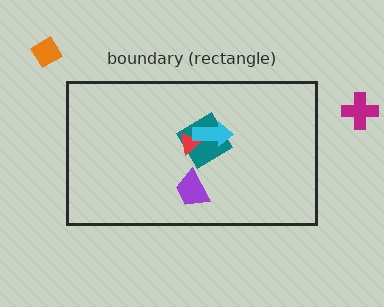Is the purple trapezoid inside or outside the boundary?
Inside.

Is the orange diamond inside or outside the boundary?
Outside.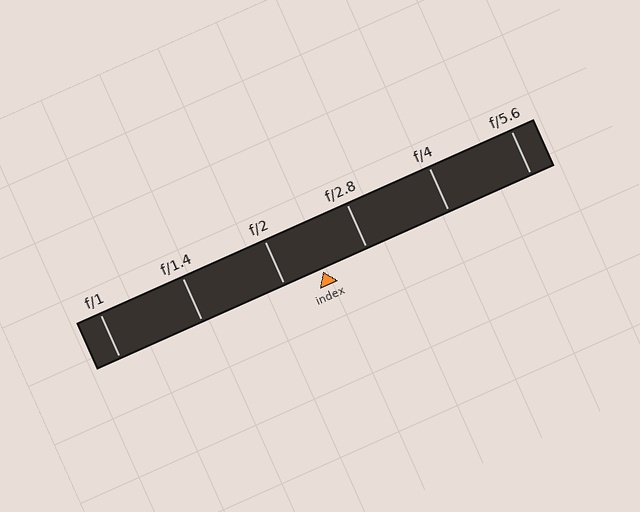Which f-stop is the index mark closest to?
The index mark is closest to f/2.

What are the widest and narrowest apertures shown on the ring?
The widest aperture shown is f/1 and the narrowest is f/5.6.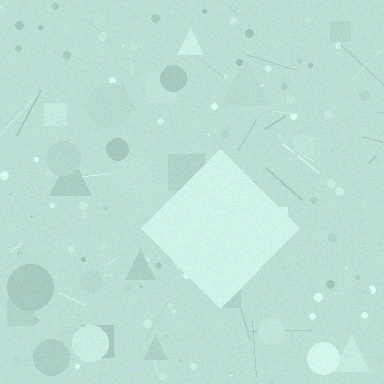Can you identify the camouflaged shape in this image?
The camouflaged shape is a diamond.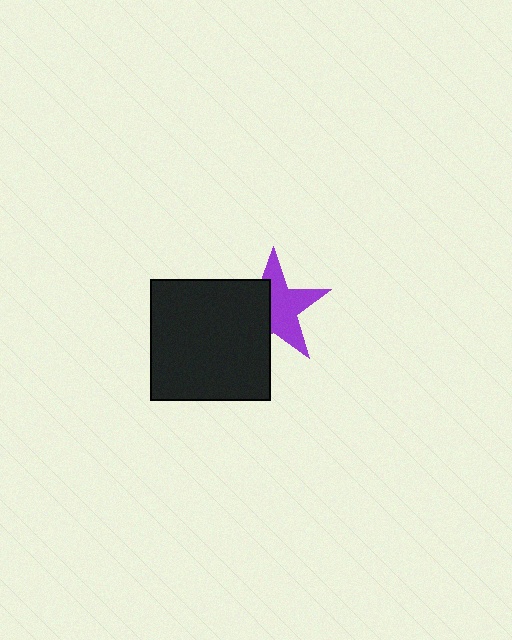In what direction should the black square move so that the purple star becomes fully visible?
The black square should move left. That is the shortest direction to clear the overlap and leave the purple star fully visible.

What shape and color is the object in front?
The object in front is a black square.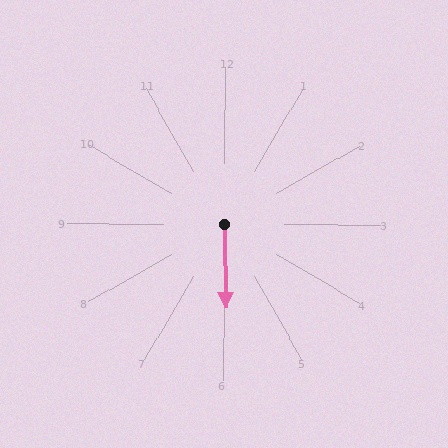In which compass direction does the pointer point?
South.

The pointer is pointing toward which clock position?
Roughly 6 o'clock.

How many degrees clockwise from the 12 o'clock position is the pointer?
Approximately 179 degrees.